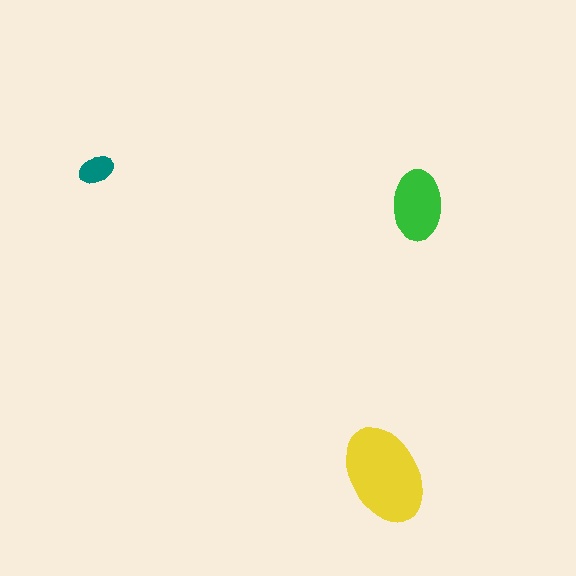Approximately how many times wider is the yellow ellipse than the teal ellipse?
About 3 times wider.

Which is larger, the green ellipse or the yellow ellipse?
The yellow one.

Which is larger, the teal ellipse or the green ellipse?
The green one.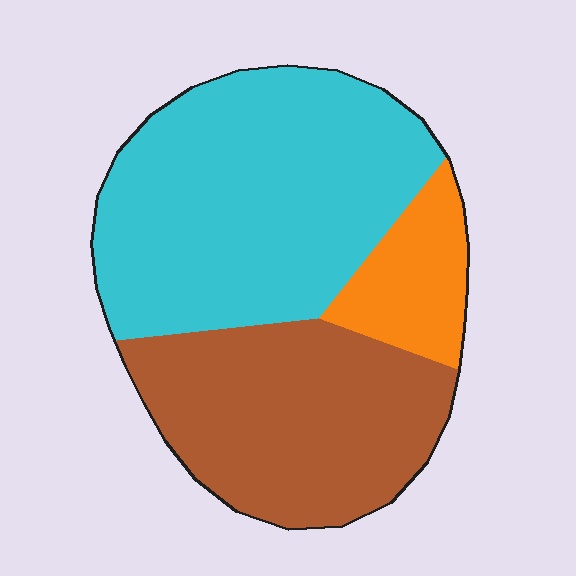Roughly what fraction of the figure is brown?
Brown covers 37% of the figure.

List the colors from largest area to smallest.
From largest to smallest: cyan, brown, orange.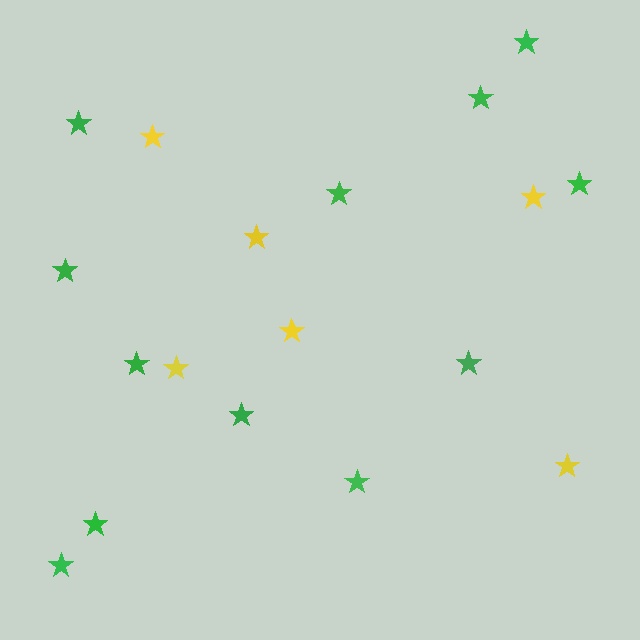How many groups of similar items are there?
There are 2 groups: one group of yellow stars (6) and one group of green stars (12).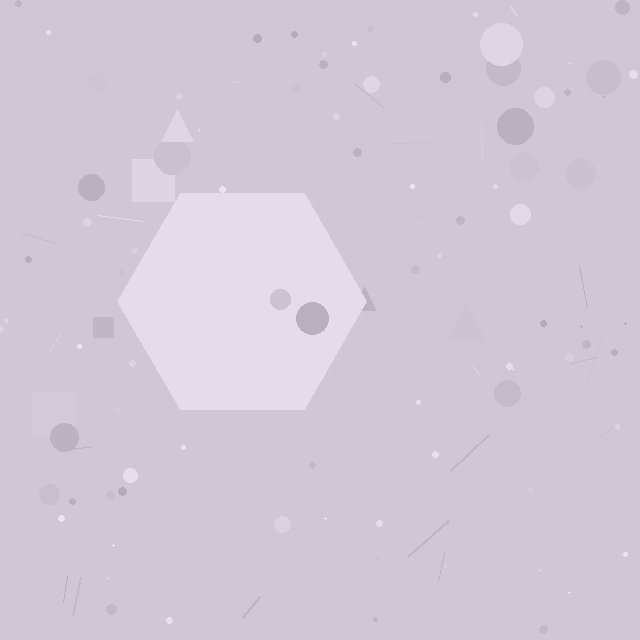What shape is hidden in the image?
A hexagon is hidden in the image.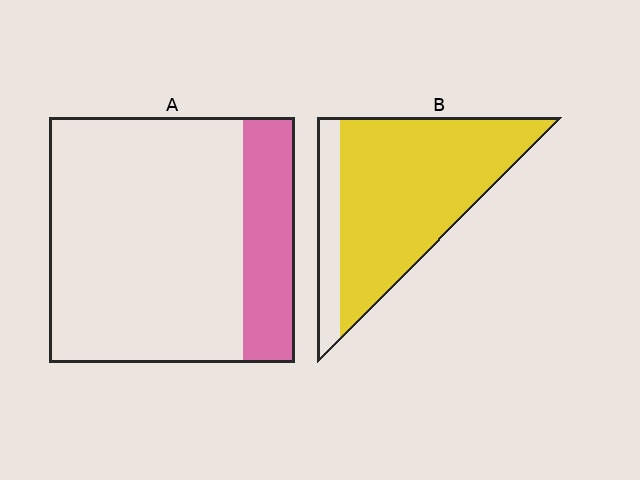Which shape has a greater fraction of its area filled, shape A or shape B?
Shape B.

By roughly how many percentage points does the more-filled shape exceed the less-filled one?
By roughly 60 percentage points (B over A).